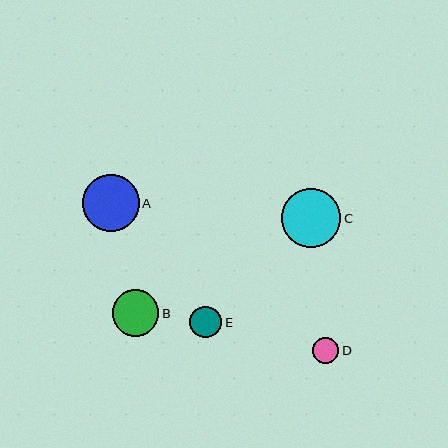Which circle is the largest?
Circle C is the largest with a size of approximately 60 pixels.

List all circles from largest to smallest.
From largest to smallest: C, A, B, E, D.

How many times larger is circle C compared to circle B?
Circle C is approximately 1.3 times the size of circle B.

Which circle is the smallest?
Circle D is the smallest with a size of approximately 27 pixels.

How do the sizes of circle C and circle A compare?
Circle C and circle A are approximately the same size.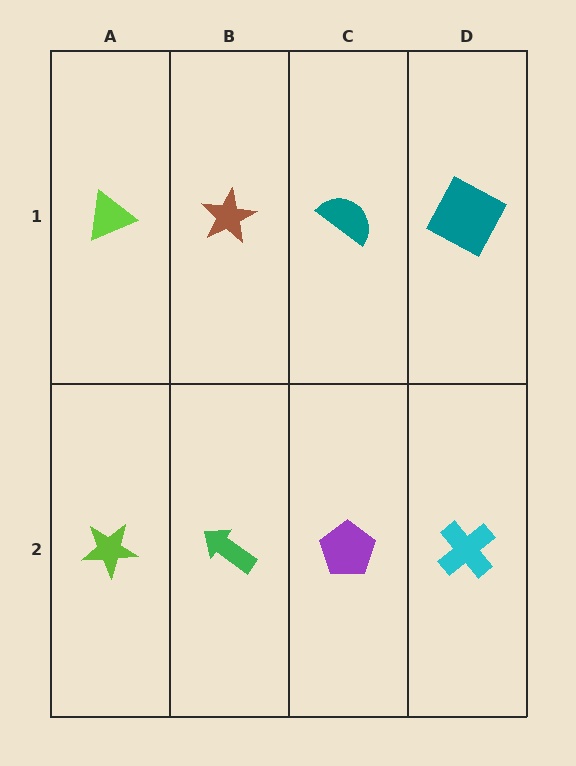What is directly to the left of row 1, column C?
A brown star.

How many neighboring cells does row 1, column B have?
3.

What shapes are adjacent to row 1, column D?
A cyan cross (row 2, column D), a teal semicircle (row 1, column C).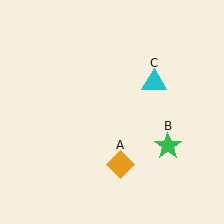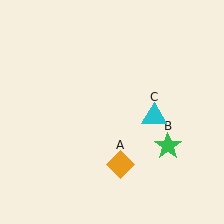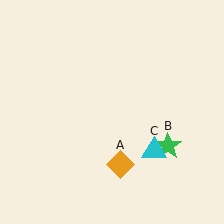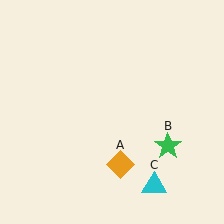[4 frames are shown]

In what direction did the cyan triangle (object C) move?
The cyan triangle (object C) moved down.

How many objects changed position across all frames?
1 object changed position: cyan triangle (object C).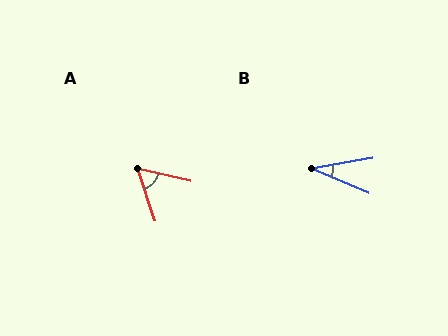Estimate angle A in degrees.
Approximately 58 degrees.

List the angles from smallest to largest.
B (33°), A (58°).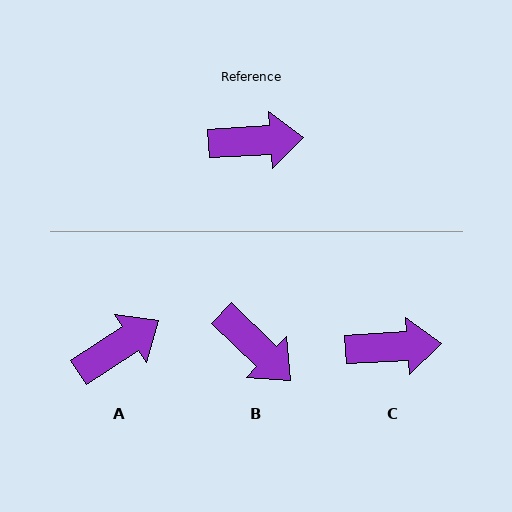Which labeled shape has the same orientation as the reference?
C.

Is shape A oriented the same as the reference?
No, it is off by about 30 degrees.